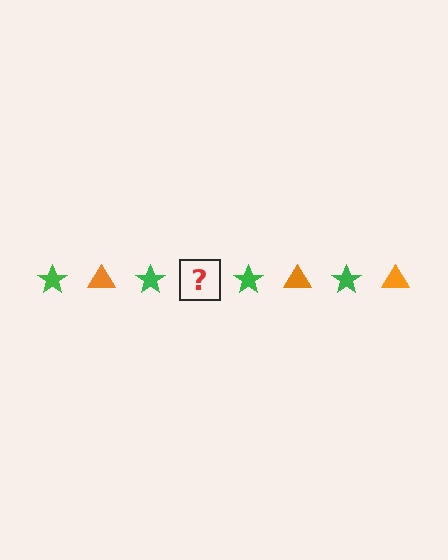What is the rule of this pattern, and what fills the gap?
The rule is that the pattern alternates between green star and orange triangle. The gap should be filled with an orange triangle.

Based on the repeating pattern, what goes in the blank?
The blank should be an orange triangle.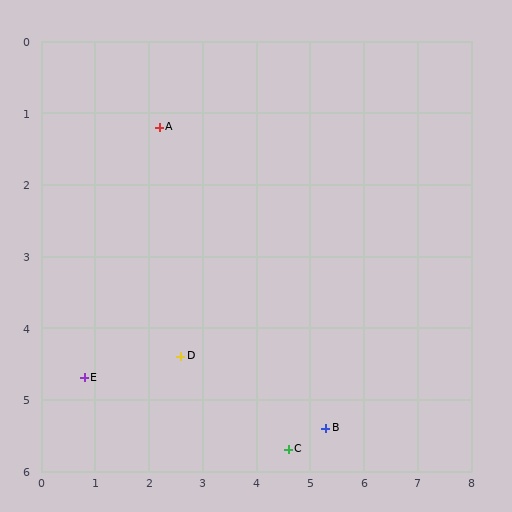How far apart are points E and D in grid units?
Points E and D are about 1.8 grid units apart.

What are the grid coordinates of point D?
Point D is at approximately (2.6, 4.4).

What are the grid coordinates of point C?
Point C is at approximately (4.6, 5.7).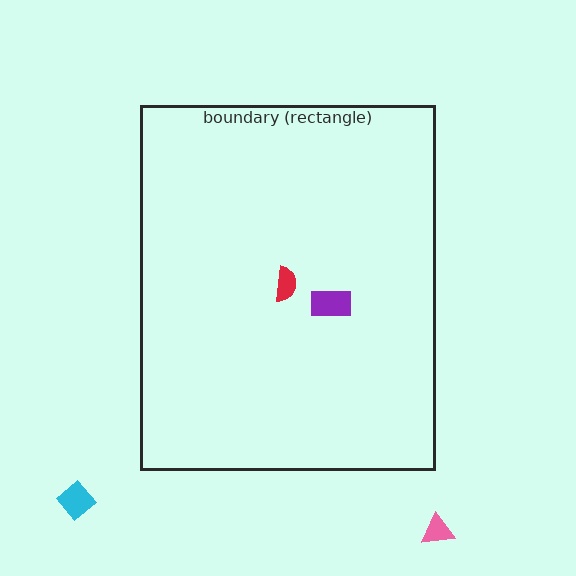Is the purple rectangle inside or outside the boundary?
Inside.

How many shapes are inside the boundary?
2 inside, 2 outside.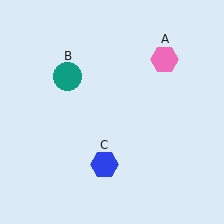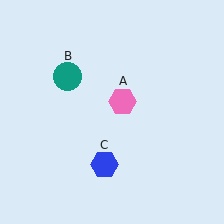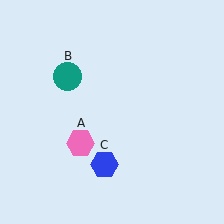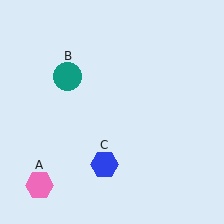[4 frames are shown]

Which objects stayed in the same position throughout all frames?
Teal circle (object B) and blue hexagon (object C) remained stationary.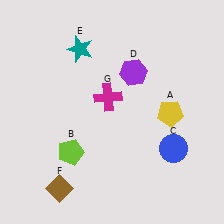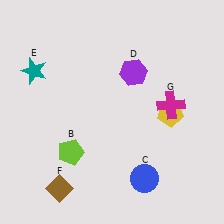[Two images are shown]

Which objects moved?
The objects that moved are: the blue circle (C), the teal star (E), the magenta cross (G).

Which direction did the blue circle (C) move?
The blue circle (C) moved down.